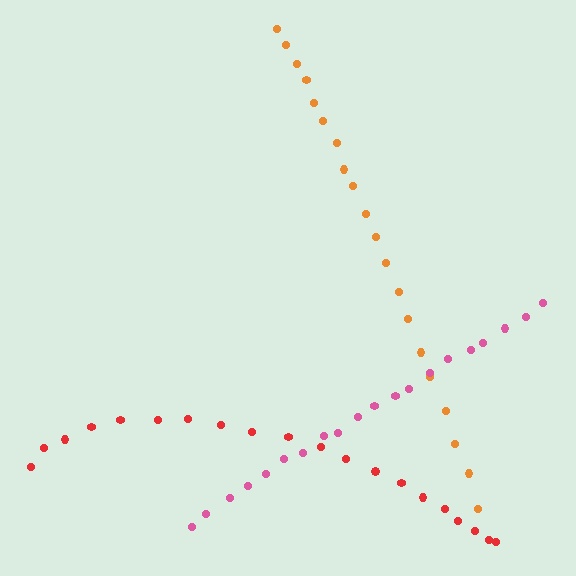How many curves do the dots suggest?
There are 3 distinct paths.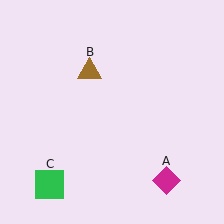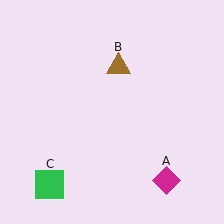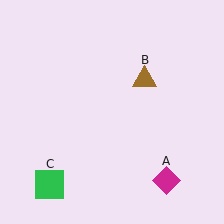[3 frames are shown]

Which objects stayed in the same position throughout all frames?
Magenta diamond (object A) and green square (object C) remained stationary.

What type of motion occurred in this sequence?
The brown triangle (object B) rotated clockwise around the center of the scene.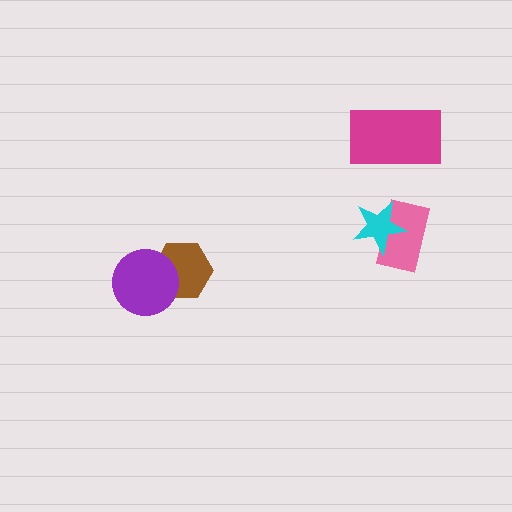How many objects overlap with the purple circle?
1 object overlaps with the purple circle.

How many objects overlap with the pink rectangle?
1 object overlaps with the pink rectangle.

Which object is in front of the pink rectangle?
The cyan star is in front of the pink rectangle.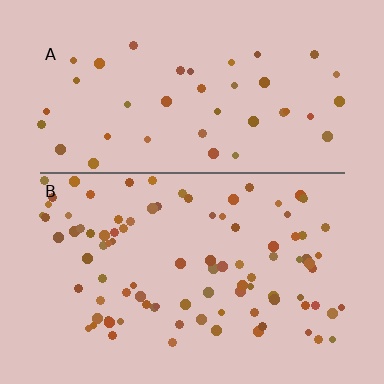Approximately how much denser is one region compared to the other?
Approximately 2.2× — region B over region A.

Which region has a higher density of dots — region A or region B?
B (the bottom).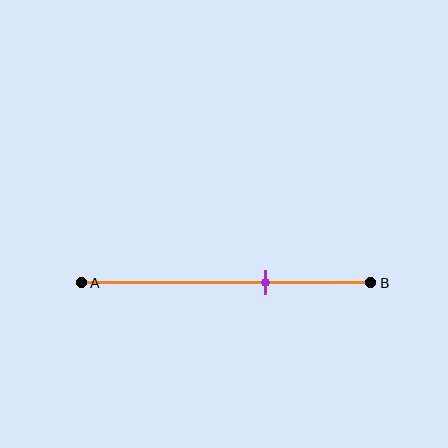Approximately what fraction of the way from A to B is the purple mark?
The purple mark is approximately 65% of the way from A to B.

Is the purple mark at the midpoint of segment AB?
No, the mark is at about 65% from A, not at the 50% midpoint.